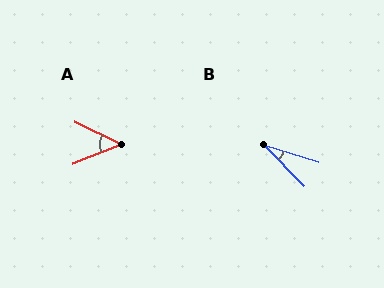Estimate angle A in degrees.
Approximately 47 degrees.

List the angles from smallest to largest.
B (28°), A (47°).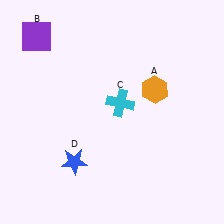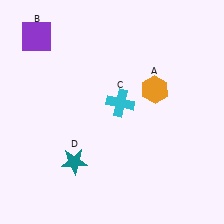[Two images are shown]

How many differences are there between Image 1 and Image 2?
There is 1 difference between the two images.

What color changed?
The star (D) changed from blue in Image 1 to teal in Image 2.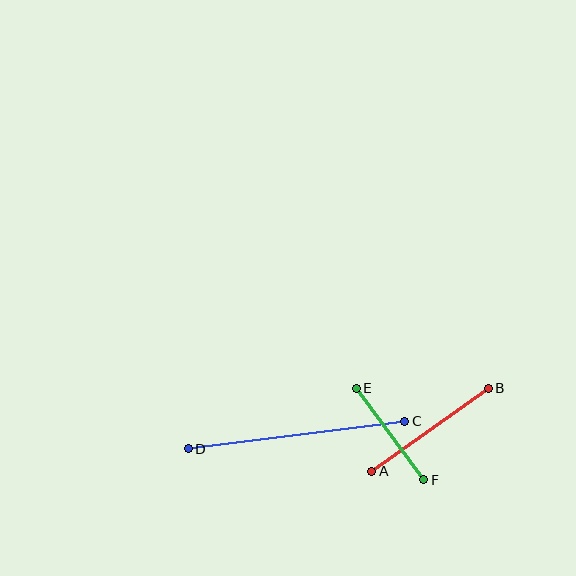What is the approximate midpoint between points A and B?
The midpoint is at approximately (430, 430) pixels.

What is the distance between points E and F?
The distance is approximately 114 pixels.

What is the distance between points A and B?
The distance is approximately 143 pixels.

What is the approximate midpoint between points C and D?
The midpoint is at approximately (296, 435) pixels.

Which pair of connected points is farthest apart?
Points C and D are farthest apart.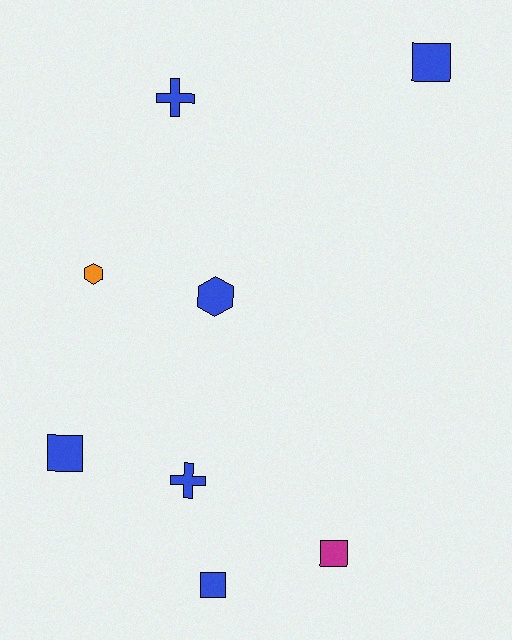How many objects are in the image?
There are 8 objects.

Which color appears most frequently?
Blue, with 6 objects.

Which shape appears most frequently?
Square, with 4 objects.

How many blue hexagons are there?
There is 1 blue hexagon.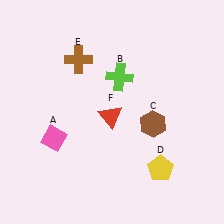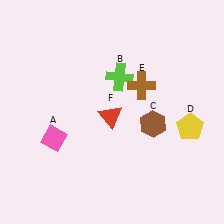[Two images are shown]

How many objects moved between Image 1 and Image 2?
2 objects moved between the two images.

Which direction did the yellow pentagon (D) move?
The yellow pentagon (D) moved up.